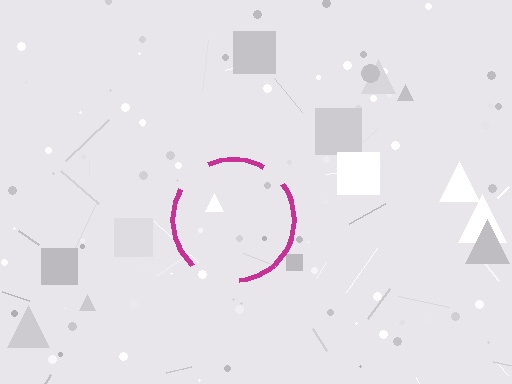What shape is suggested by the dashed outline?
The dashed outline suggests a circle.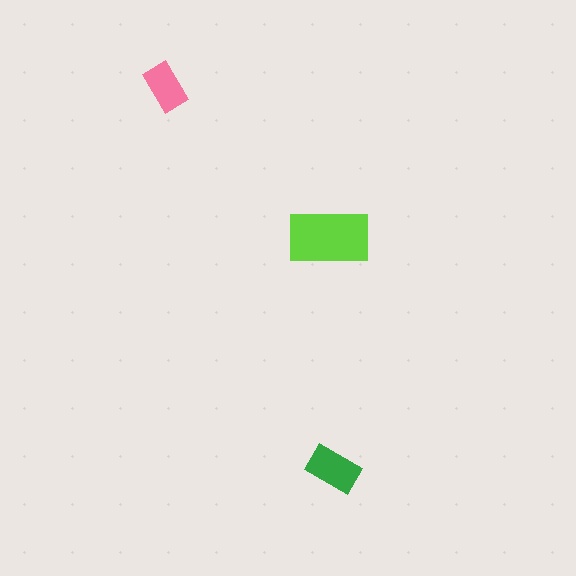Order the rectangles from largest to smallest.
the lime one, the green one, the pink one.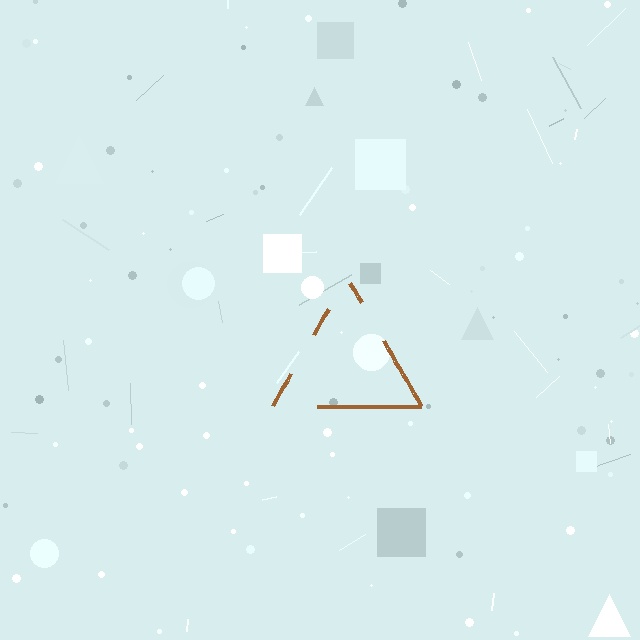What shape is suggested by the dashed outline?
The dashed outline suggests a triangle.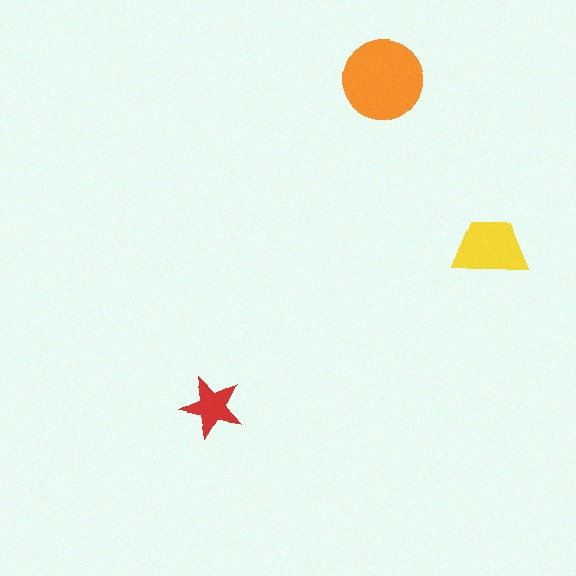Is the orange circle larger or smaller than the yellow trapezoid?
Larger.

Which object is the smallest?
The red star.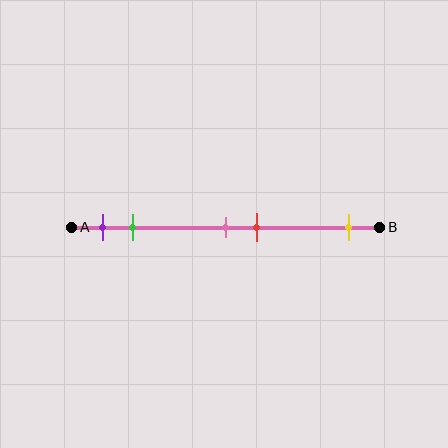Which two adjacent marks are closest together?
The pink and red marks are the closest adjacent pair.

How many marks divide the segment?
There are 5 marks dividing the segment.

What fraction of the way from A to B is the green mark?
The green mark is approximately 20% (0.2) of the way from A to B.